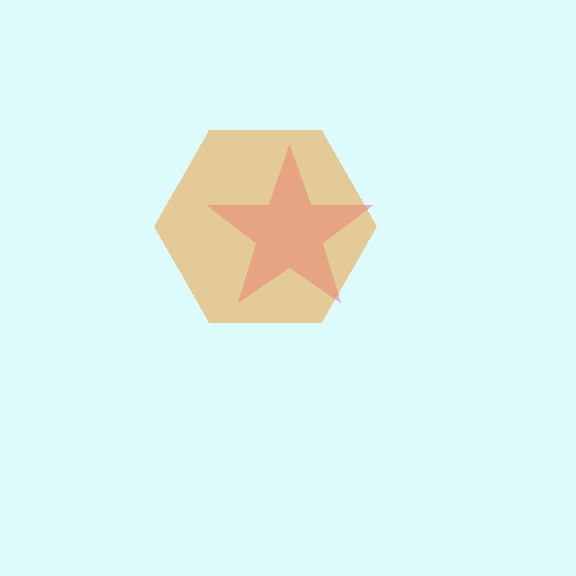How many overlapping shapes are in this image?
There are 2 overlapping shapes in the image.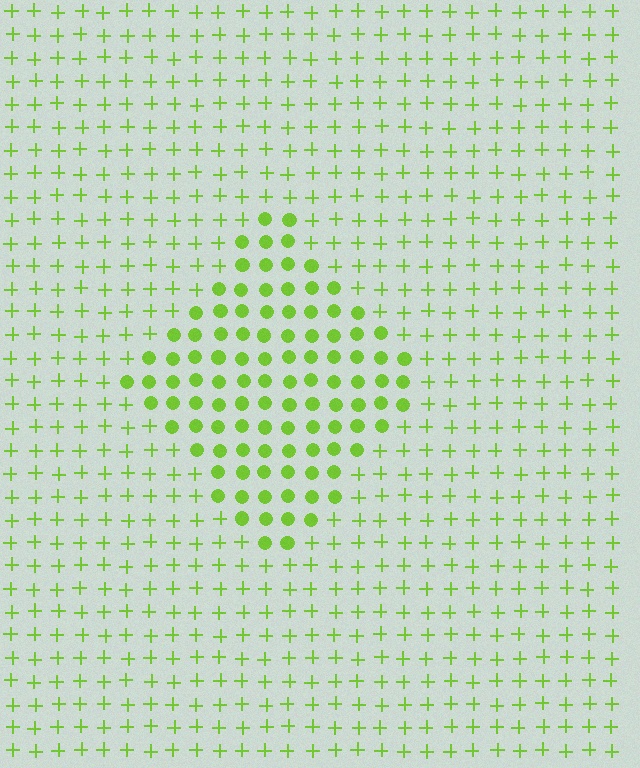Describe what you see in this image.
The image is filled with small lime elements arranged in a uniform grid. A diamond-shaped region contains circles, while the surrounding area contains plus signs. The boundary is defined purely by the change in element shape.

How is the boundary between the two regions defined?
The boundary is defined by a change in element shape: circles inside vs. plus signs outside. All elements share the same color and spacing.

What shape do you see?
I see a diamond.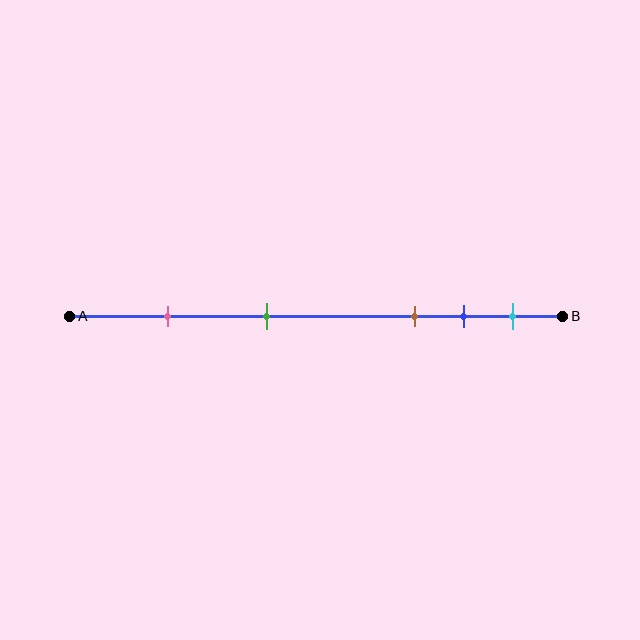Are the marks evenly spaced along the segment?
No, the marks are not evenly spaced.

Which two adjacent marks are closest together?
The blue and cyan marks are the closest adjacent pair.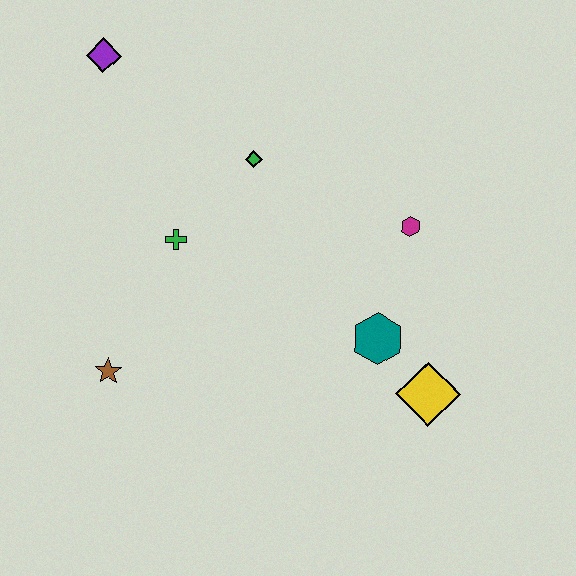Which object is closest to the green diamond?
The green cross is closest to the green diamond.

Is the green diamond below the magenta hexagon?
No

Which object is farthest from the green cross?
The yellow diamond is farthest from the green cross.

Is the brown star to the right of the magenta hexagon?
No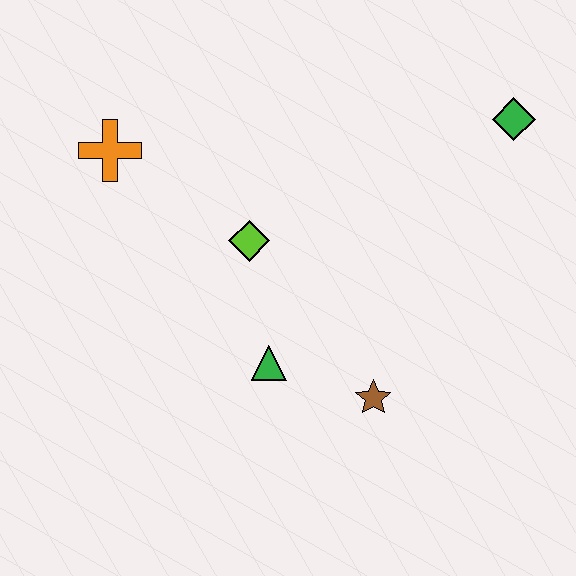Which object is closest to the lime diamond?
The green triangle is closest to the lime diamond.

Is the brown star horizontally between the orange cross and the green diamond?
Yes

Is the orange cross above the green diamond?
No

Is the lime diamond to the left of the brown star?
Yes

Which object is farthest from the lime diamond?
The green diamond is farthest from the lime diamond.